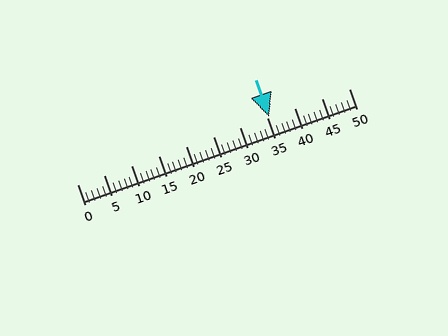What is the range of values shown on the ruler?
The ruler shows values from 0 to 50.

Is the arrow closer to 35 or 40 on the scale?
The arrow is closer to 35.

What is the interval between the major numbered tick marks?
The major tick marks are spaced 5 units apart.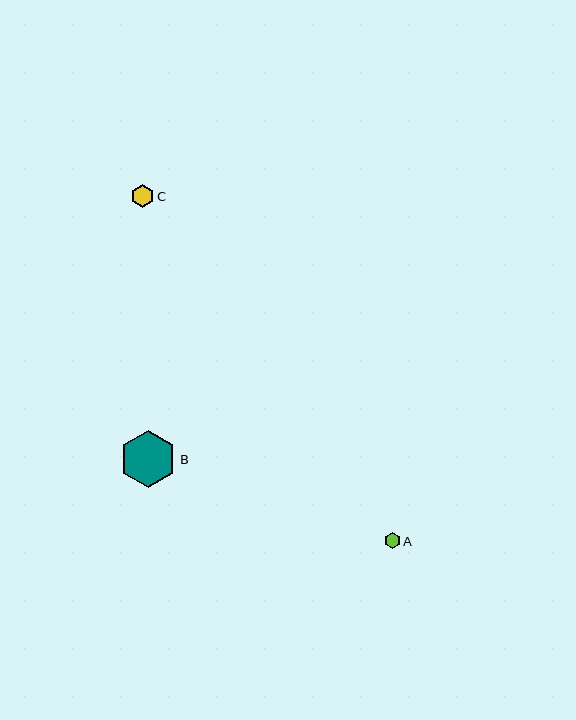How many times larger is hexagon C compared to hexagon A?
Hexagon C is approximately 1.4 times the size of hexagon A.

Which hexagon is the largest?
Hexagon B is the largest with a size of approximately 57 pixels.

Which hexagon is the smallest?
Hexagon A is the smallest with a size of approximately 16 pixels.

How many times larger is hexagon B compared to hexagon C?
Hexagon B is approximately 2.5 times the size of hexagon C.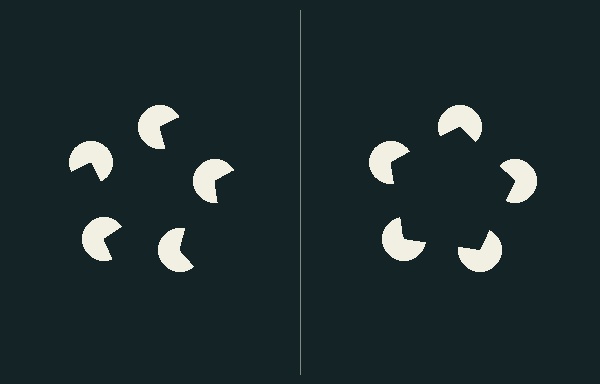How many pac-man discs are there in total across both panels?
10 — 5 on each side.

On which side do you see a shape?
An illusory pentagon appears on the right side. On the left side the wedge cuts are rotated, so no coherent shape forms.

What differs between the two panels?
The pac-man discs are positioned identically on both sides; only the wedge orientations differ. On the right they align to a pentagon; on the left they are misaligned.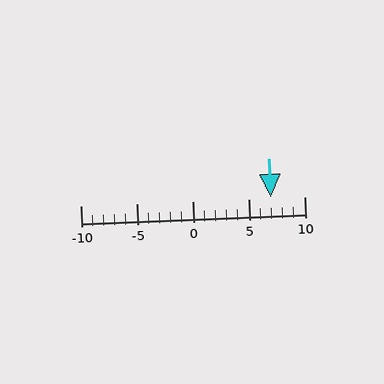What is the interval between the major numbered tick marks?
The major tick marks are spaced 5 units apart.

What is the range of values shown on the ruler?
The ruler shows values from -10 to 10.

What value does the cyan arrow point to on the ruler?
The cyan arrow points to approximately 7.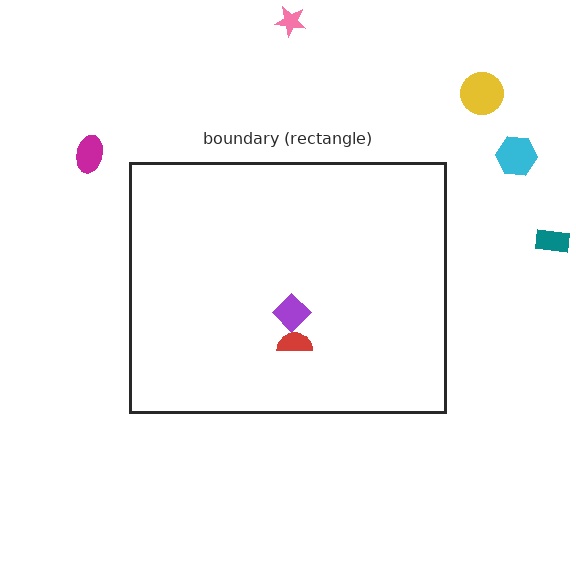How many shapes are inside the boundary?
2 inside, 5 outside.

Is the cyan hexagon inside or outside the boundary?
Outside.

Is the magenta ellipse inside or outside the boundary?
Outside.